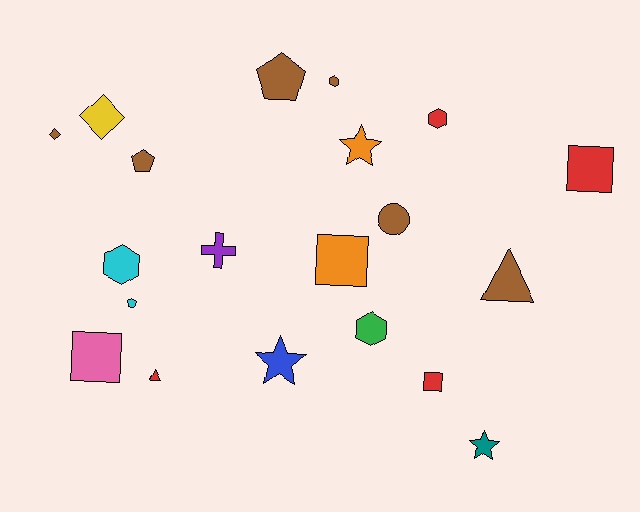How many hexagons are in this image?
There are 4 hexagons.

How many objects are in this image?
There are 20 objects.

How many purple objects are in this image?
There is 1 purple object.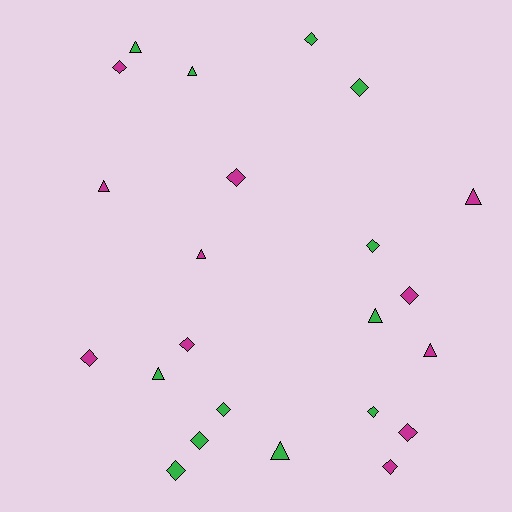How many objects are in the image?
There are 23 objects.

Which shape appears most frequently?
Diamond, with 14 objects.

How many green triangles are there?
There are 5 green triangles.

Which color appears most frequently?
Green, with 12 objects.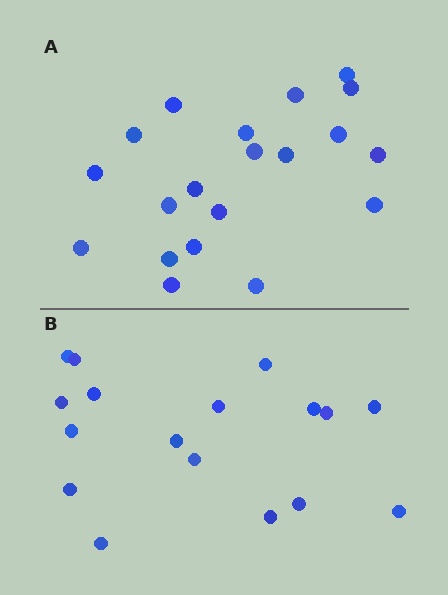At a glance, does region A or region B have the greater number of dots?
Region A (the top region) has more dots.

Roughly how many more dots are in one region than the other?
Region A has just a few more — roughly 2 or 3 more dots than region B.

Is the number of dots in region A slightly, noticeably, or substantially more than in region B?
Region A has only slightly more — the two regions are fairly close. The ratio is roughly 1.2 to 1.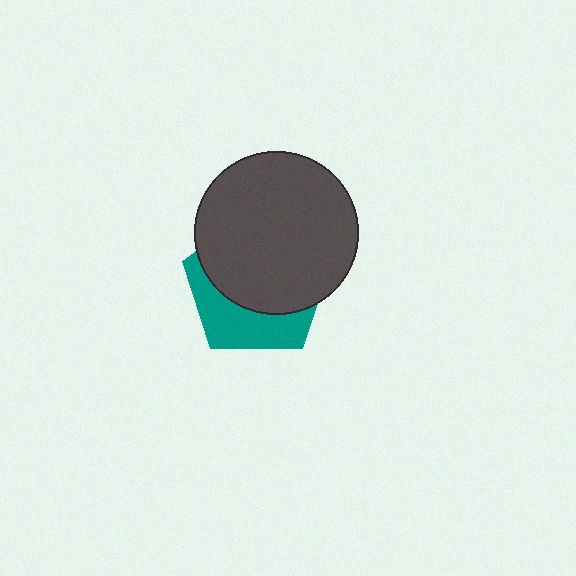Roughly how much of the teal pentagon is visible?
A small part of it is visible (roughly 36%).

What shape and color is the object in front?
The object in front is a dark gray circle.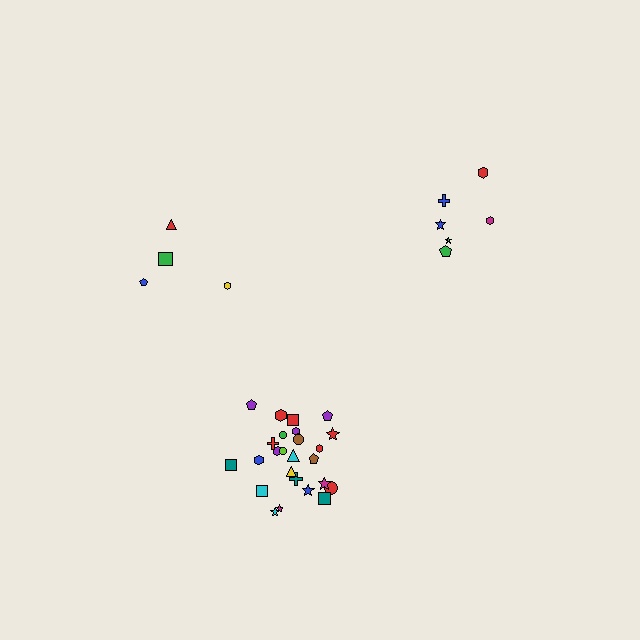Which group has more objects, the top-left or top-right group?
The top-right group.